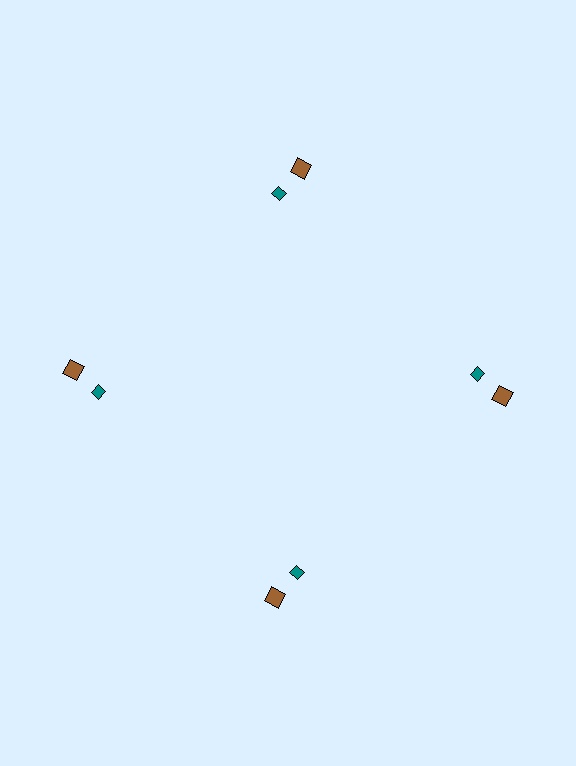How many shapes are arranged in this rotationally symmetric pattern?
There are 8 shapes, arranged in 4 groups of 2.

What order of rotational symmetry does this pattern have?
This pattern has 4-fold rotational symmetry.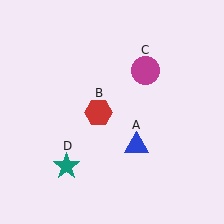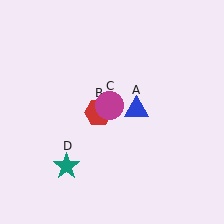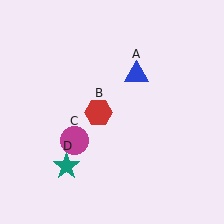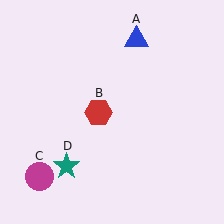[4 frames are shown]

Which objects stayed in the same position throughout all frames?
Red hexagon (object B) and teal star (object D) remained stationary.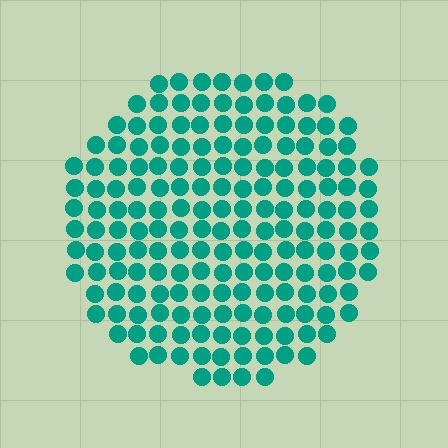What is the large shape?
The large shape is a circle.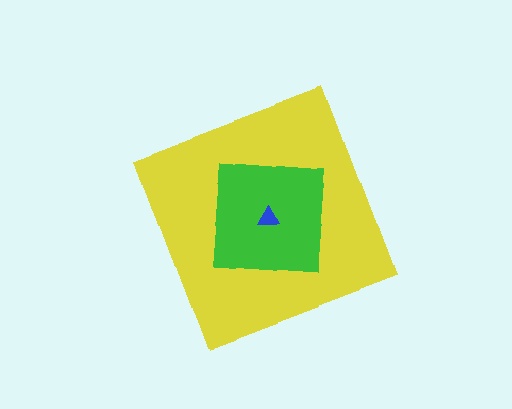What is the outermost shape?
The yellow diamond.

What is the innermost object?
The blue triangle.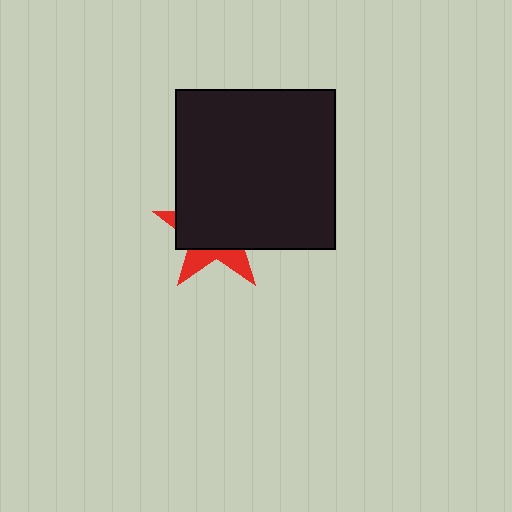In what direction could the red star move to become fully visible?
The red star could move down. That would shift it out from behind the black square entirely.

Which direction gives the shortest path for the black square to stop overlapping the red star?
Moving up gives the shortest separation.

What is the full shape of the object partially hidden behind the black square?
The partially hidden object is a red star.